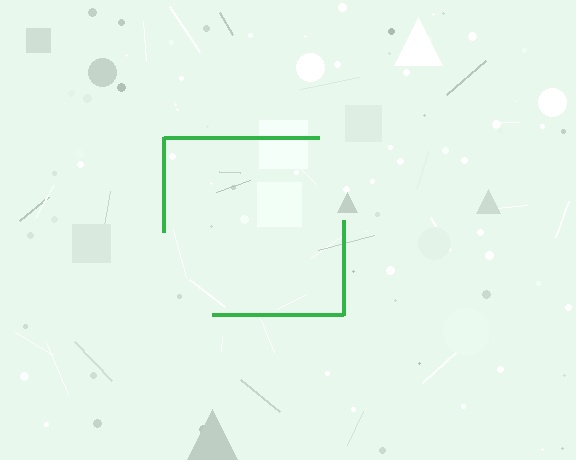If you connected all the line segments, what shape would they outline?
They would outline a square.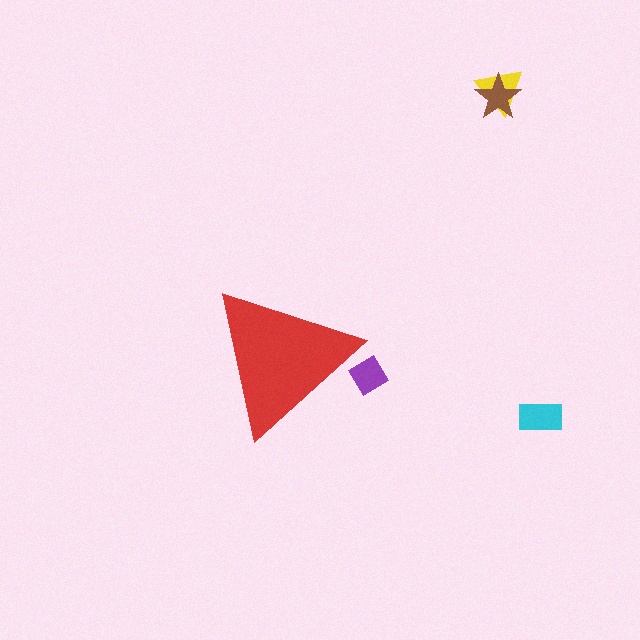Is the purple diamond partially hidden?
Yes, the purple diamond is partially hidden behind the red triangle.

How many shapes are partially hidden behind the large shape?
1 shape is partially hidden.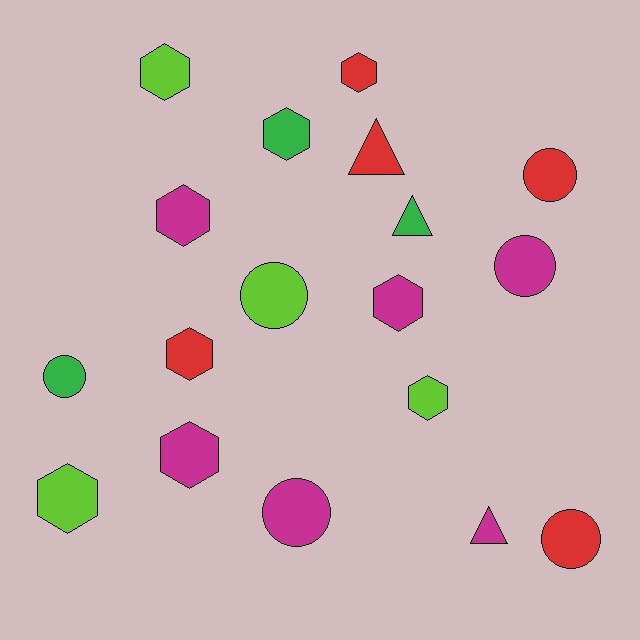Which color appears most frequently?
Magenta, with 6 objects.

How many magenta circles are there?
There are 2 magenta circles.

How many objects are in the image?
There are 18 objects.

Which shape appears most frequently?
Hexagon, with 9 objects.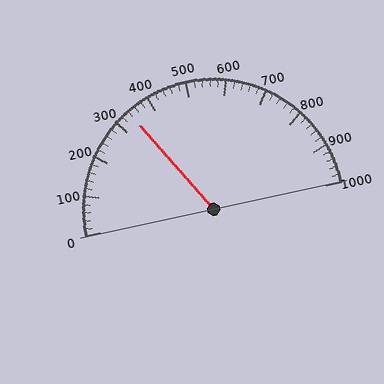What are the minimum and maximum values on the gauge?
The gauge ranges from 0 to 1000.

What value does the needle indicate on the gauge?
The needle indicates approximately 340.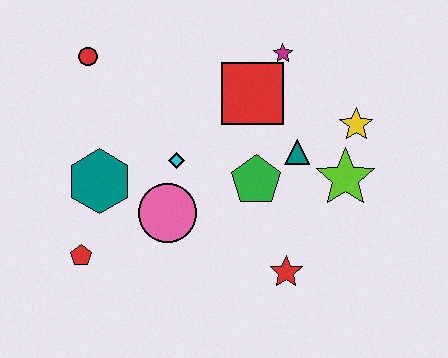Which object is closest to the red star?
The green pentagon is closest to the red star.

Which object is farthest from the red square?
The red pentagon is farthest from the red square.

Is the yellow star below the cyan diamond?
No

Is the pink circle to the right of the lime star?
No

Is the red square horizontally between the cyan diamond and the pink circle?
No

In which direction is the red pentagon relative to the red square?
The red pentagon is to the left of the red square.